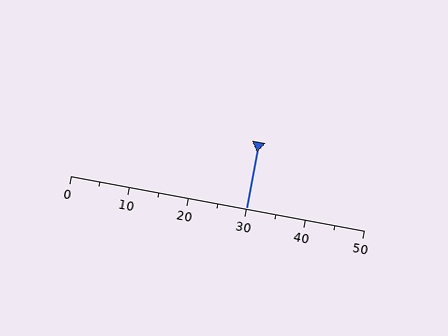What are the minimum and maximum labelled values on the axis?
The axis runs from 0 to 50.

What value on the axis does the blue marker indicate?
The marker indicates approximately 30.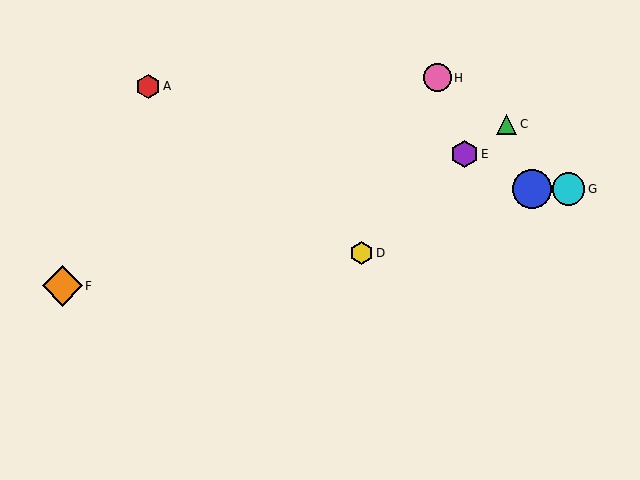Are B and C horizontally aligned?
No, B is at y≈189 and C is at y≈124.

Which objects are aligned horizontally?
Objects B, G are aligned horizontally.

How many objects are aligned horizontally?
2 objects (B, G) are aligned horizontally.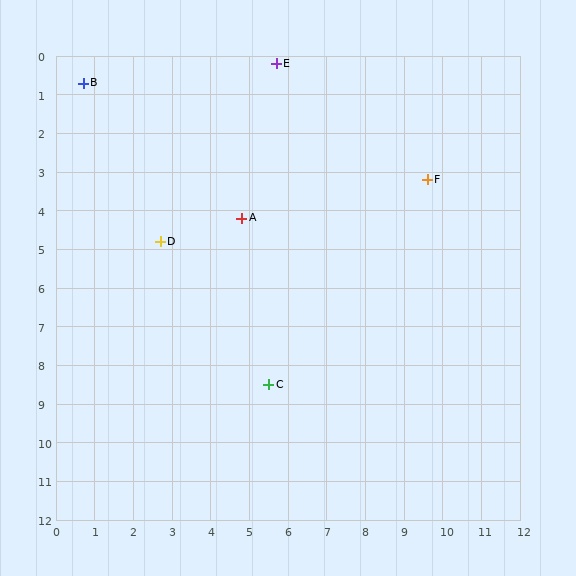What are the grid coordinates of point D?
Point D is at approximately (2.7, 4.8).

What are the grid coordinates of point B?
Point B is at approximately (0.7, 0.7).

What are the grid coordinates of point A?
Point A is at approximately (4.8, 4.2).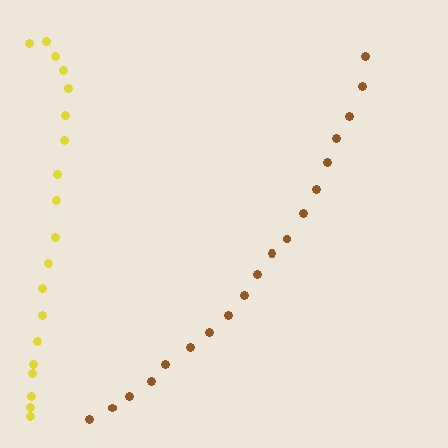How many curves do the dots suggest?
There are 2 distinct paths.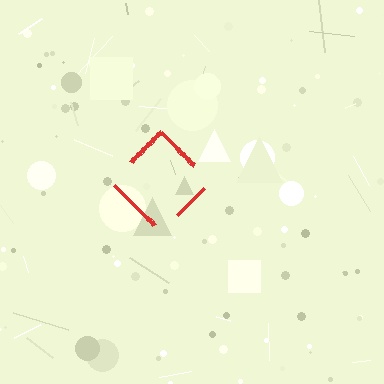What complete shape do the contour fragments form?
The contour fragments form a diamond.